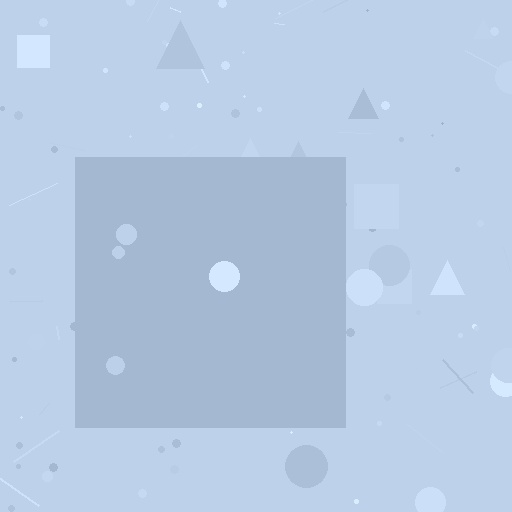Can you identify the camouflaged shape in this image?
The camouflaged shape is a square.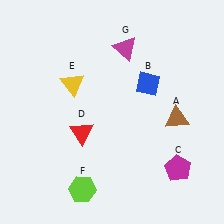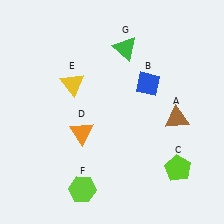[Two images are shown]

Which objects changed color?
C changed from magenta to lime. D changed from red to orange. G changed from magenta to green.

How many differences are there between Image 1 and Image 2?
There are 3 differences between the two images.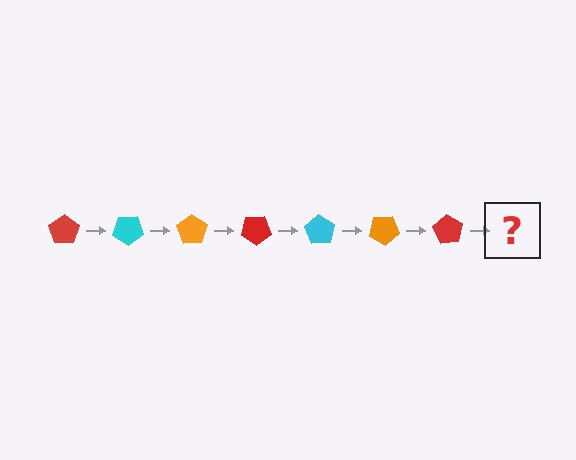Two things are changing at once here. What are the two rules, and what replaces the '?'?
The two rules are that it rotates 35 degrees each step and the color cycles through red, cyan, and orange. The '?' should be a cyan pentagon, rotated 245 degrees from the start.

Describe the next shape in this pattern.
It should be a cyan pentagon, rotated 245 degrees from the start.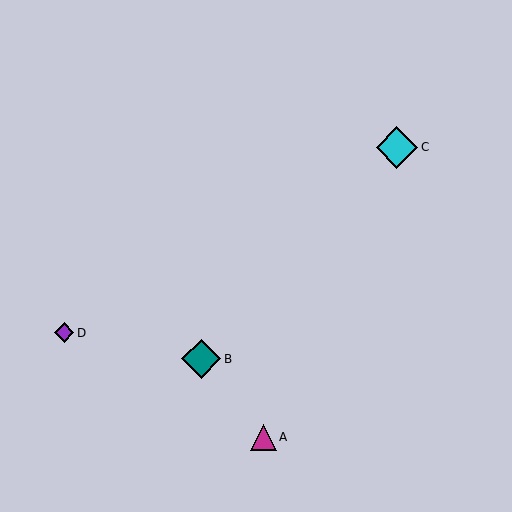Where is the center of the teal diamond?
The center of the teal diamond is at (201, 359).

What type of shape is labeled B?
Shape B is a teal diamond.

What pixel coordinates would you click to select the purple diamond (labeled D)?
Click at (64, 333) to select the purple diamond D.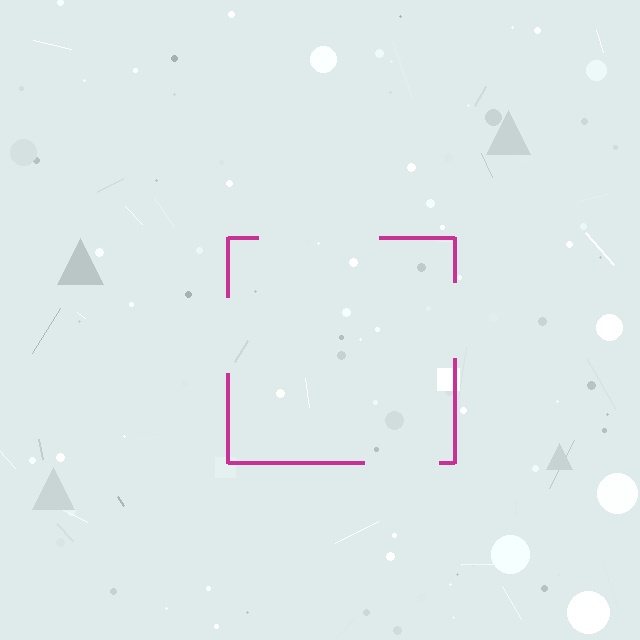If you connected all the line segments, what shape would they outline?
They would outline a square.